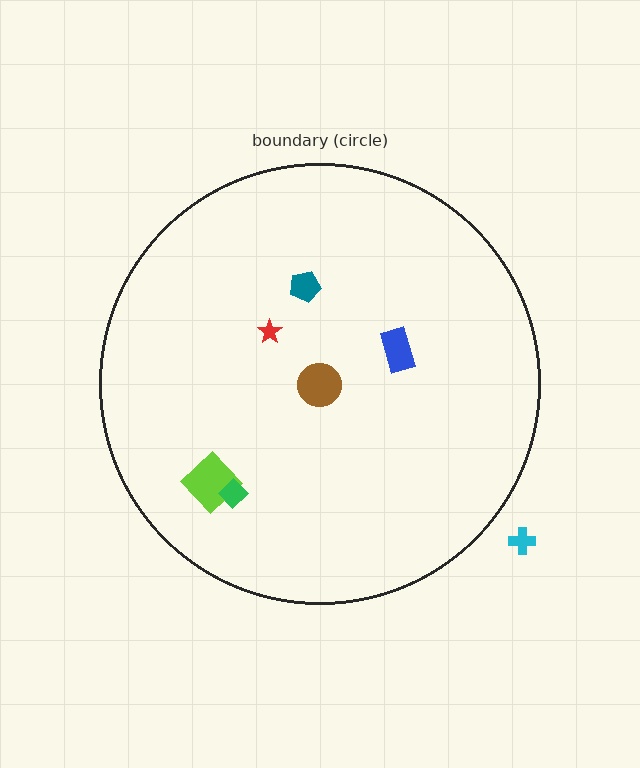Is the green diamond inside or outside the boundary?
Inside.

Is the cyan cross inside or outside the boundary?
Outside.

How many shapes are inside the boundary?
6 inside, 1 outside.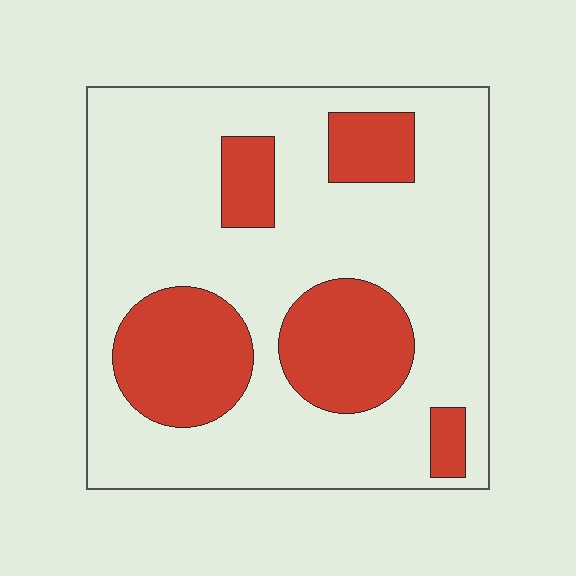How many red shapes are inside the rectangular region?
5.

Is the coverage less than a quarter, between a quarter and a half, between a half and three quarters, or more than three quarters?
Between a quarter and a half.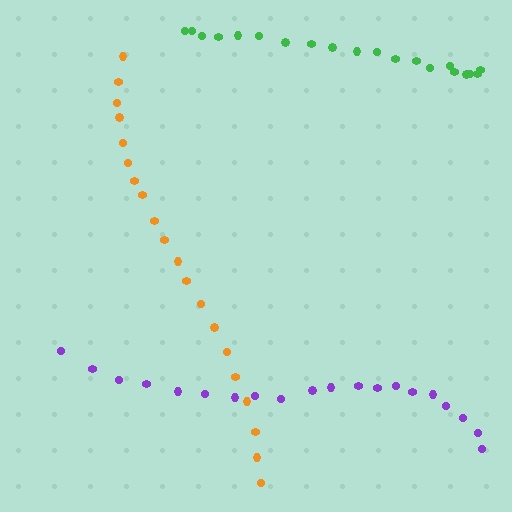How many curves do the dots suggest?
There are 3 distinct paths.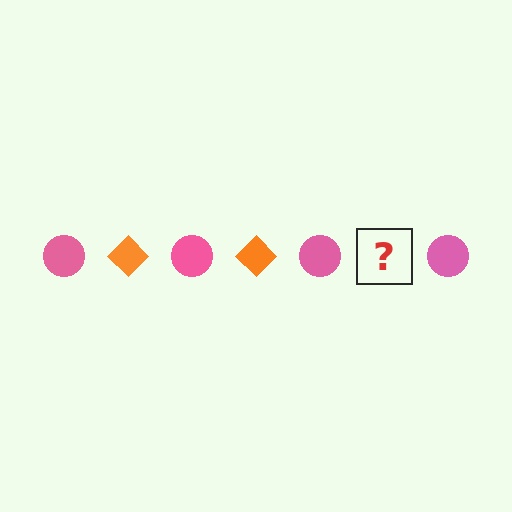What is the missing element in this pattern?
The missing element is an orange diamond.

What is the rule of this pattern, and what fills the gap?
The rule is that the pattern alternates between pink circle and orange diamond. The gap should be filled with an orange diamond.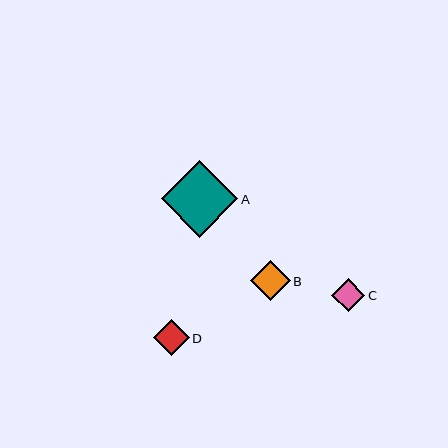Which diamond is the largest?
Diamond A is the largest with a size of approximately 77 pixels.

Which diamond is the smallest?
Diamond C is the smallest with a size of approximately 33 pixels.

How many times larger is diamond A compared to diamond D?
Diamond A is approximately 2.1 times the size of diamond D.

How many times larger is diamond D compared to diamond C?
Diamond D is approximately 1.1 times the size of diamond C.